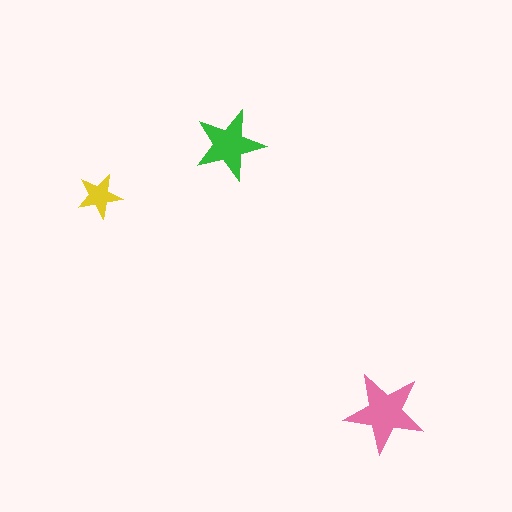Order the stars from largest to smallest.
the pink one, the green one, the yellow one.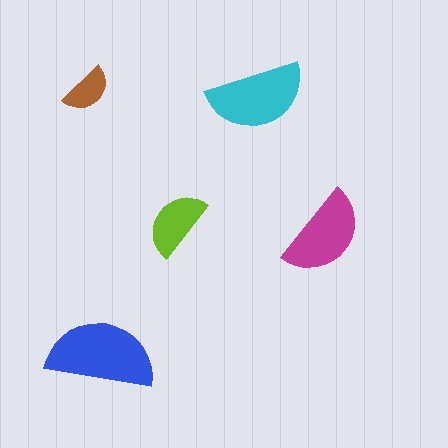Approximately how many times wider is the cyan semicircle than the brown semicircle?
About 2 times wider.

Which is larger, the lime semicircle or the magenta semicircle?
The magenta one.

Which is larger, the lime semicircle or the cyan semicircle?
The cyan one.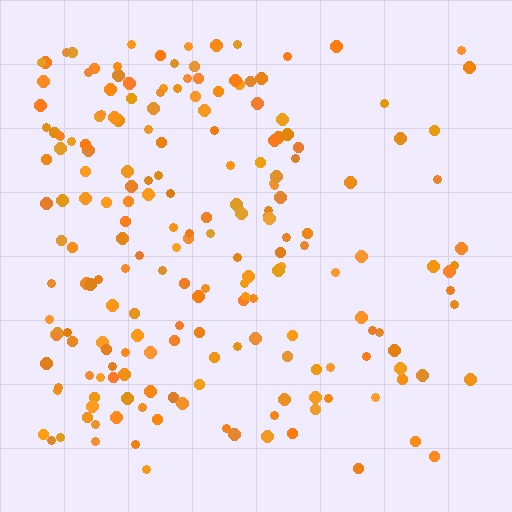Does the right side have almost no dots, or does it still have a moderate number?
Still a moderate number, just noticeably fewer than the left.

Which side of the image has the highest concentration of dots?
The left.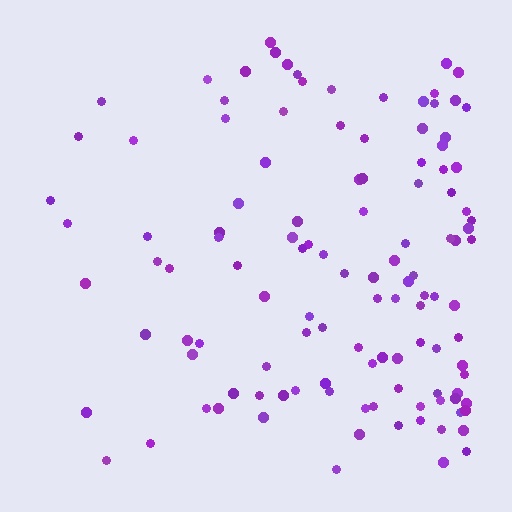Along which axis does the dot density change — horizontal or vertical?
Horizontal.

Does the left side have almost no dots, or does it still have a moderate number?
Still a moderate number, just noticeably fewer than the right.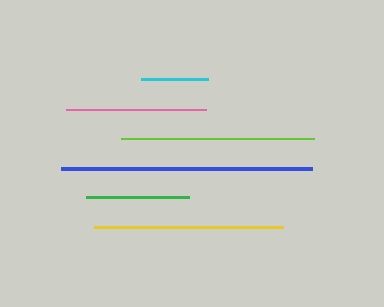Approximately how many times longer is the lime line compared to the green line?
The lime line is approximately 1.9 times the length of the green line.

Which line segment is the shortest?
The cyan line is the shortest at approximately 66 pixels.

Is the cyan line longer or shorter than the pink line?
The pink line is longer than the cyan line.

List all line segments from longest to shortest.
From longest to shortest: blue, lime, yellow, pink, green, cyan.